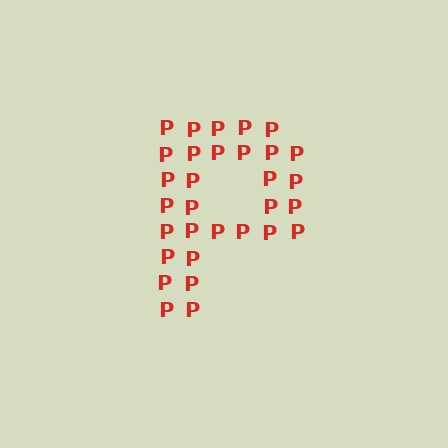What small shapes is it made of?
It is made of small letter P's.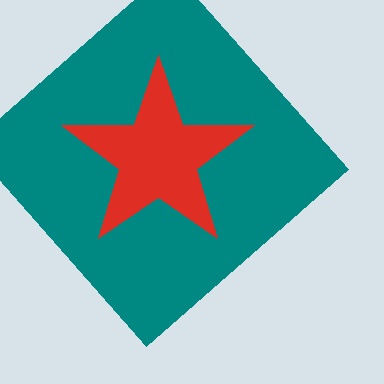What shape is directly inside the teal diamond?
The red star.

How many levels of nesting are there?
2.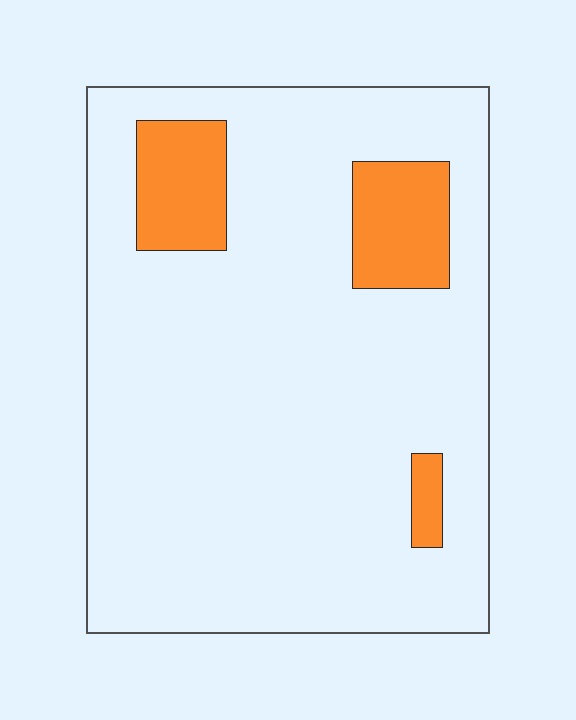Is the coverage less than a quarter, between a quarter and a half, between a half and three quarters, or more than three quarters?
Less than a quarter.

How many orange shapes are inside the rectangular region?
3.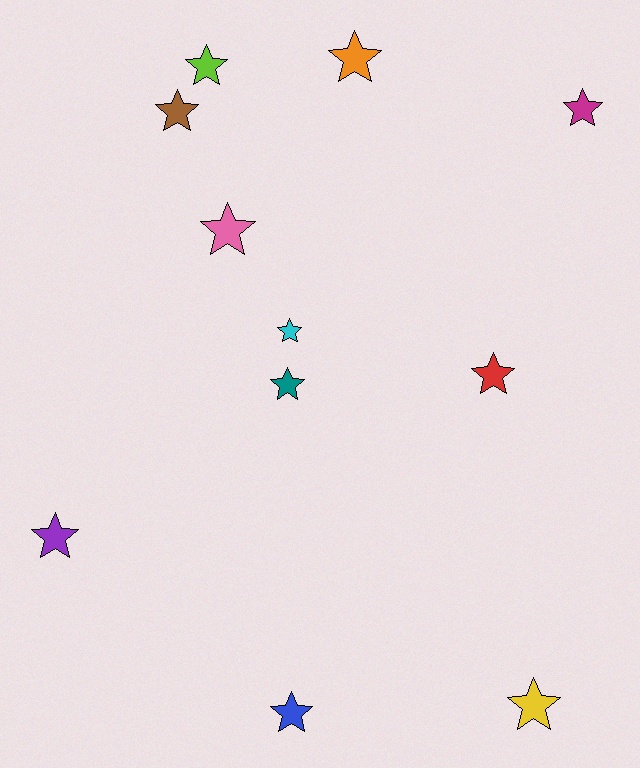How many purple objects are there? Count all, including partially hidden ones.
There is 1 purple object.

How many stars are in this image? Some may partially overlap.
There are 11 stars.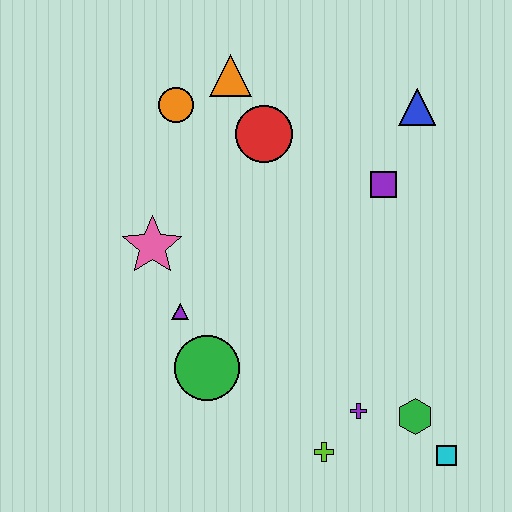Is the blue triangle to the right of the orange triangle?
Yes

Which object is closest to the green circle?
The purple triangle is closest to the green circle.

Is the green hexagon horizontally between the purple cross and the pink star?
No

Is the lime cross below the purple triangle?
Yes